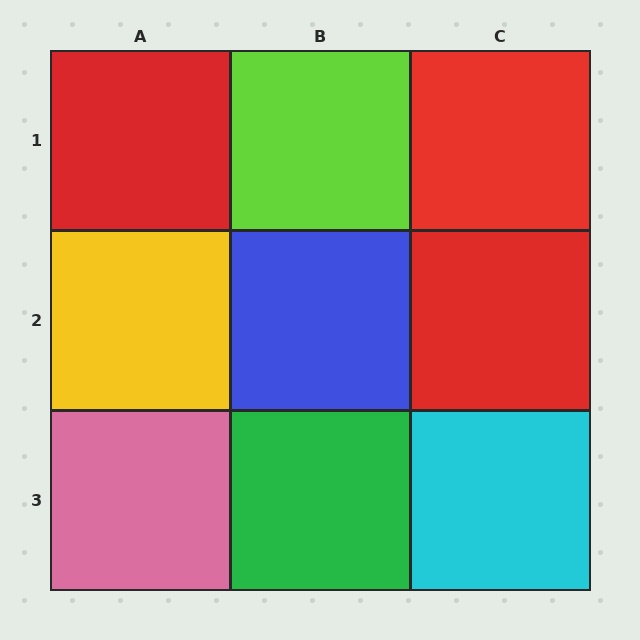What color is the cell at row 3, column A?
Pink.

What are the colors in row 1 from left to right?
Red, lime, red.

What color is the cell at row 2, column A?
Yellow.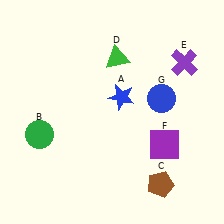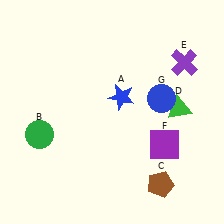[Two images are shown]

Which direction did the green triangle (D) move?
The green triangle (D) moved right.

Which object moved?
The green triangle (D) moved right.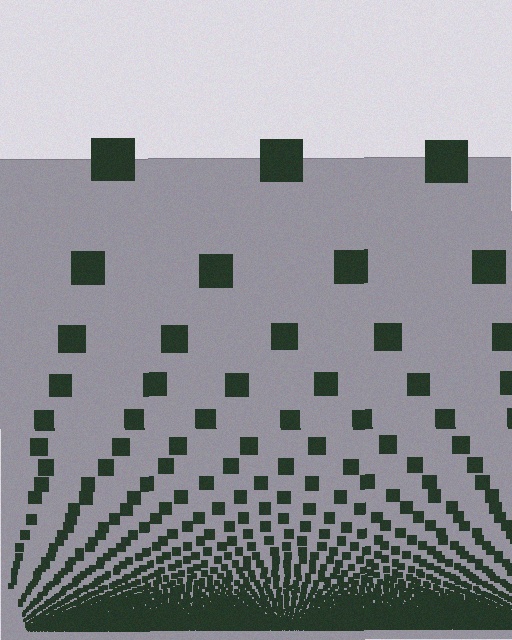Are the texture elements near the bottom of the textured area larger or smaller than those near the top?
Smaller. The gradient is inverted — elements near the bottom are smaller and denser.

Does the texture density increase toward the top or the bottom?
Density increases toward the bottom.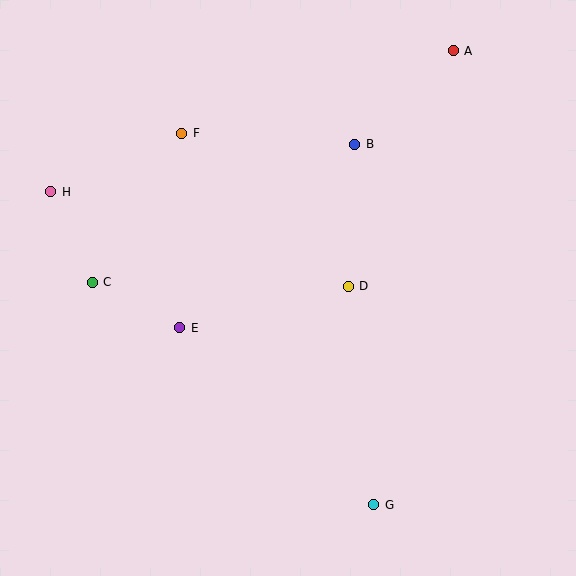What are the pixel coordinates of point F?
Point F is at (182, 133).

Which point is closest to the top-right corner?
Point A is closest to the top-right corner.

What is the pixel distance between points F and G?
The distance between F and G is 419 pixels.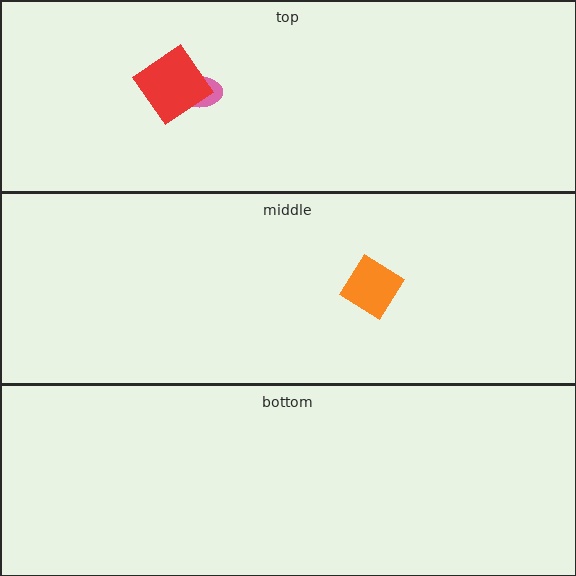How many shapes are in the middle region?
1.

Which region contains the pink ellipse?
The top region.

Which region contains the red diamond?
The top region.